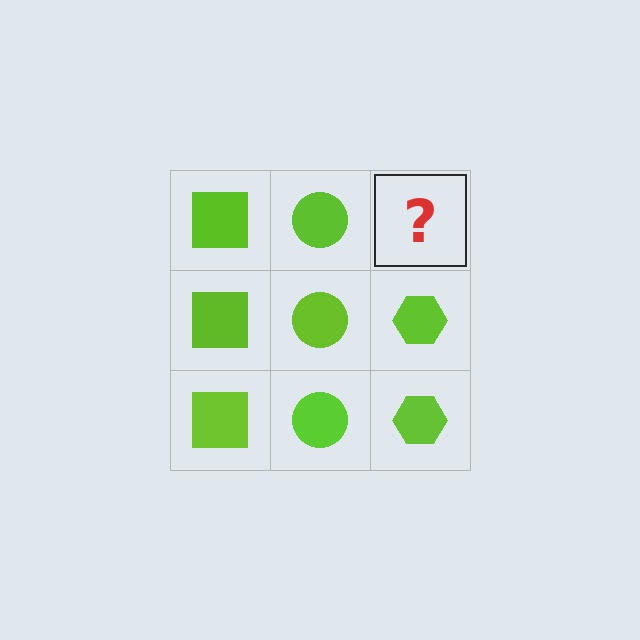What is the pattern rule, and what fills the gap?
The rule is that each column has a consistent shape. The gap should be filled with a lime hexagon.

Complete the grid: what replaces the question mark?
The question mark should be replaced with a lime hexagon.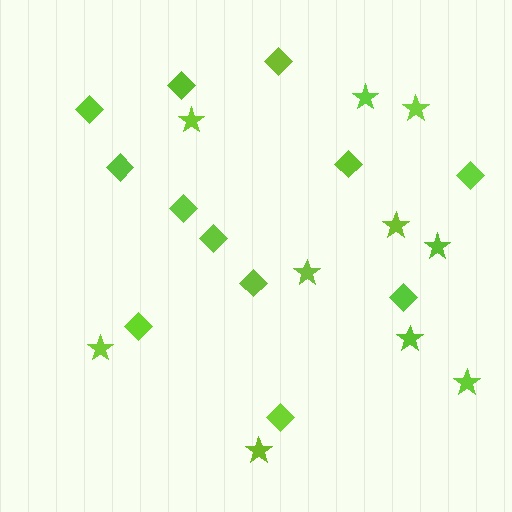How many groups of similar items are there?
There are 2 groups: one group of diamonds (12) and one group of stars (10).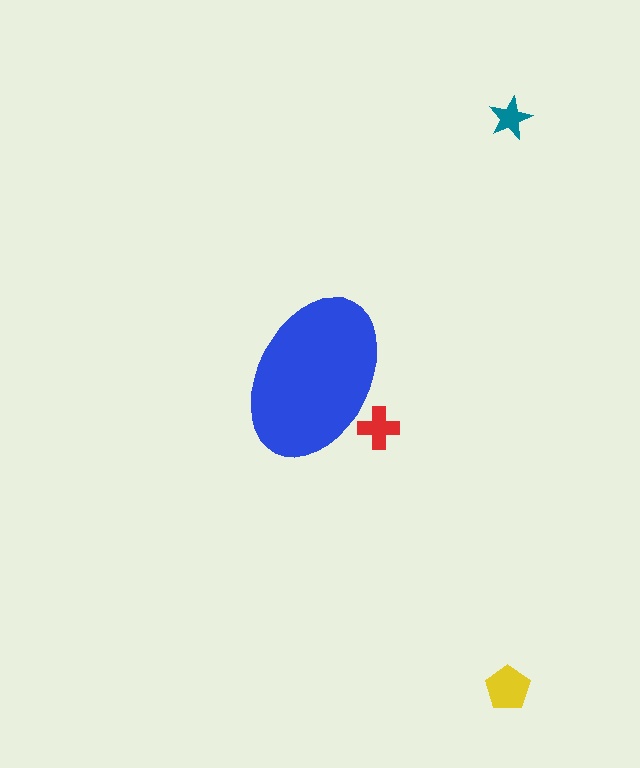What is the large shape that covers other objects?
A blue ellipse.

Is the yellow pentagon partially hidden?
No, the yellow pentagon is fully visible.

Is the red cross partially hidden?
Yes, the red cross is partially hidden behind the blue ellipse.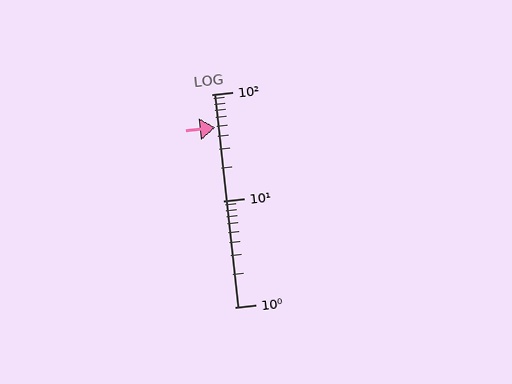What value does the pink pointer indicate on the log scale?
The pointer indicates approximately 49.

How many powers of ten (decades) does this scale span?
The scale spans 2 decades, from 1 to 100.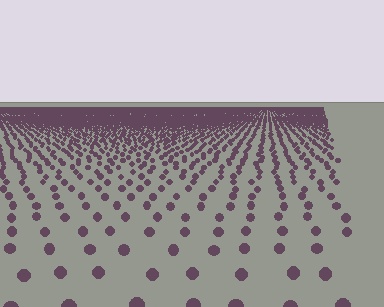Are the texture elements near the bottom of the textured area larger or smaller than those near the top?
Larger. Near the bottom, elements are closer to the viewer and appear at a bigger on-screen size.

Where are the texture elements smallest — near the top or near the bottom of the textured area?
Near the top.